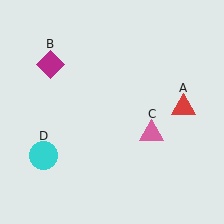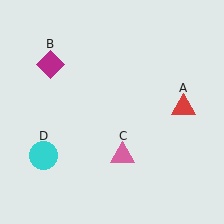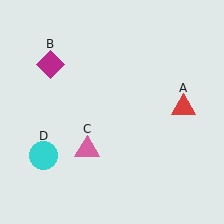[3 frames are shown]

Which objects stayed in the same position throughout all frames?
Red triangle (object A) and magenta diamond (object B) and cyan circle (object D) remained stationary.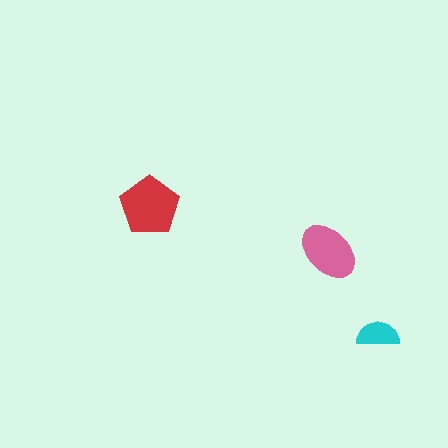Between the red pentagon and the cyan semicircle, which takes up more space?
The red pentagon.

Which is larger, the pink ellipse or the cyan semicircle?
The pink ellipse.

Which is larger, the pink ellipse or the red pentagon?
The red pentagon.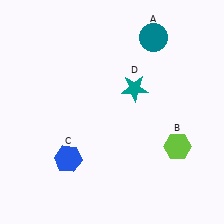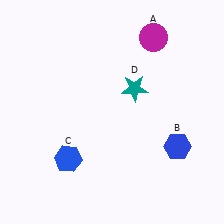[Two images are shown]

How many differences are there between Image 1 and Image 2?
There are 2 differences between the two images.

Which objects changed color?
A changed from teal to magenta. B changed from lime to blue.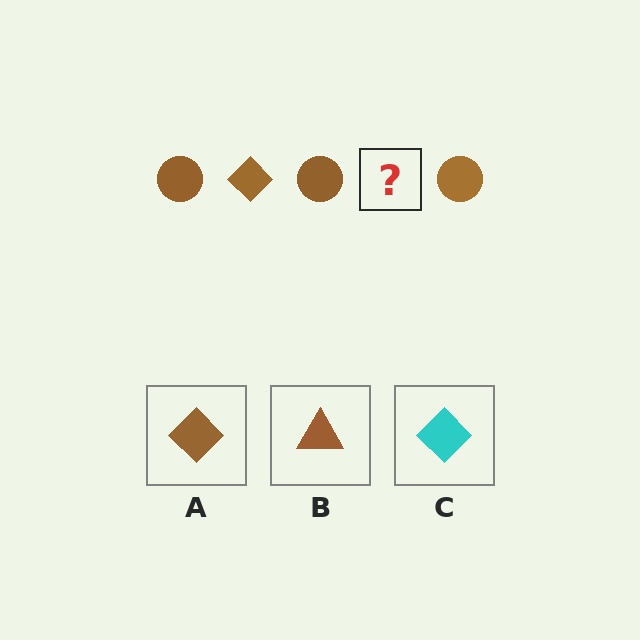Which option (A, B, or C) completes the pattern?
A.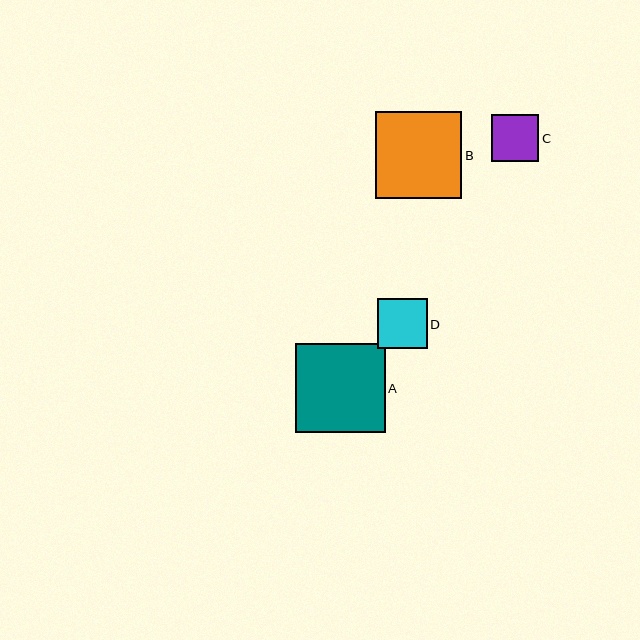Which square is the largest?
Square A is the largest with a size of approximately 89 pixels.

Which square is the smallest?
Square C is the smallest with a size of approximately 47 pixels.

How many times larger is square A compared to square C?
Square A is approximately 1.9 times the size of square C.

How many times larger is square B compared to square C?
Square B is approximately 1.8 times the size of square C.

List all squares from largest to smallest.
From largest to smallest: A, B, D, C.